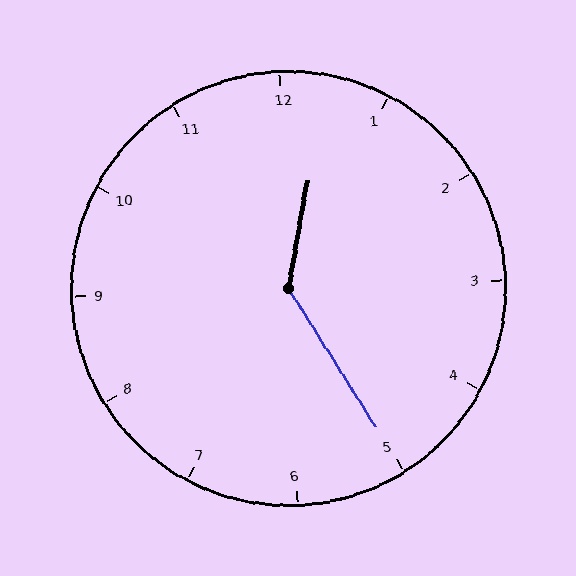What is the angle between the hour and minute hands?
Approximately 138 degrees.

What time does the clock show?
12:25.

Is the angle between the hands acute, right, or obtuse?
It is obtuse.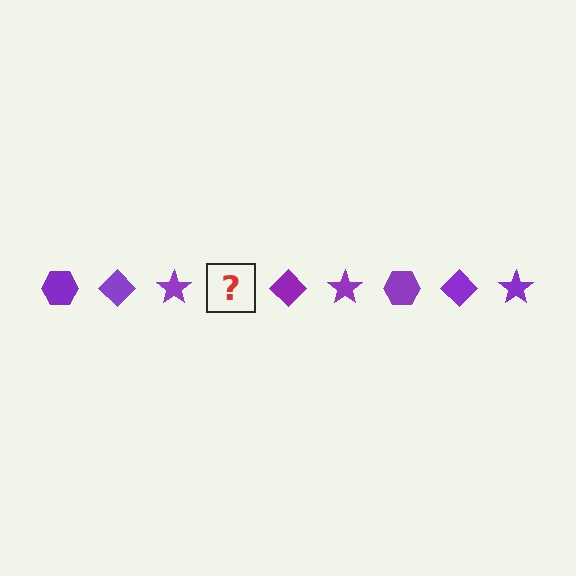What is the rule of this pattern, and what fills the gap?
The rule is that the pattern cycles through hexagon, diamond, star shapes in purple. The gap should be filled with a purple hexagon.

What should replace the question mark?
The question mark should be replaced with a purple hexagon.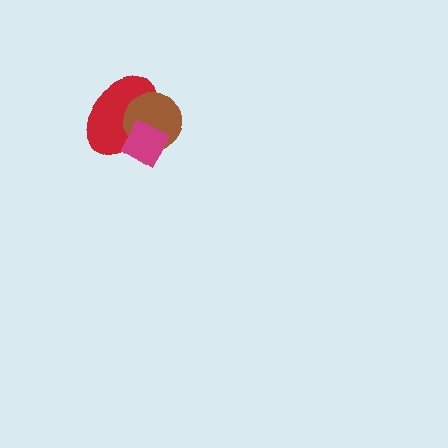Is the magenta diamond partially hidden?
No, no other shape covers it.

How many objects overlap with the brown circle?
2 objects overlap with the brown circle.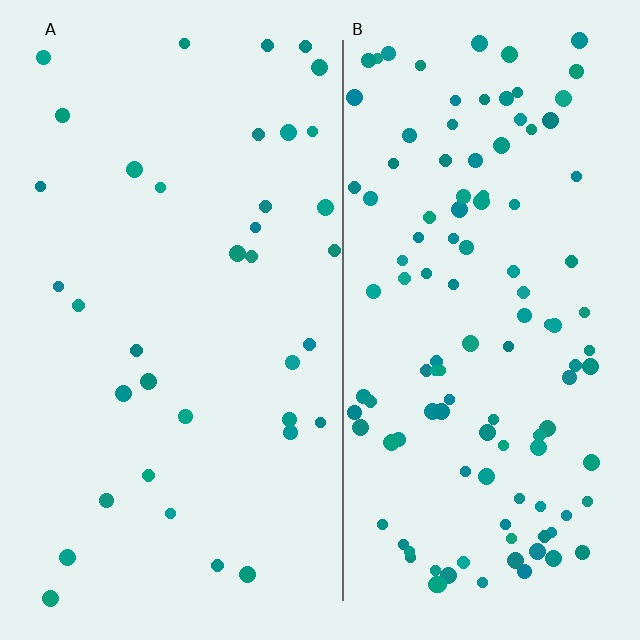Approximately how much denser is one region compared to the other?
Approximately 3.2× — region B over region A.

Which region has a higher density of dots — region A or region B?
B (the right).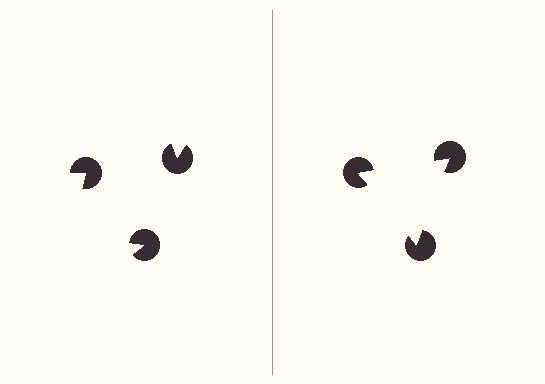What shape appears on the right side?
An illusory triangle.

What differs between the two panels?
The pac-man discs are positioned identically on both sides; only the wedge orientations differ. On the right they align to a triangle; on the left they are misaligned.